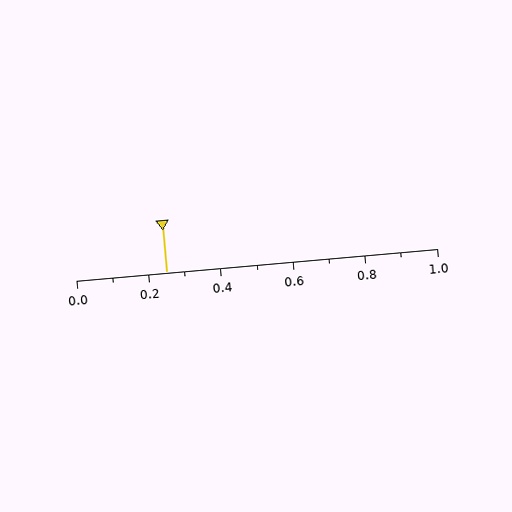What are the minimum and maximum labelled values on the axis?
The axis runs from 0.0 to 1.0.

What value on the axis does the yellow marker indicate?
The marker indicates approximately 0.25.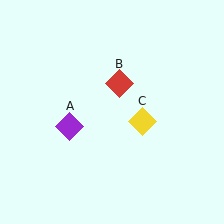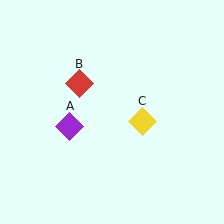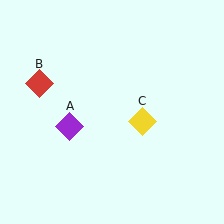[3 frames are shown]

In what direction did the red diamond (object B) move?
The red diamond (object B) moved left.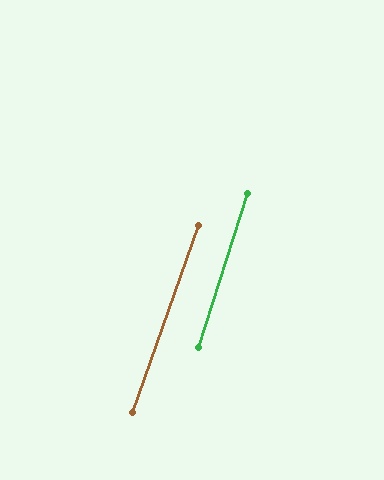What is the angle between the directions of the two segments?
Approximately 2 degrees.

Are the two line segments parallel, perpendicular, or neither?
Parallel — their directions differ by only 1.7°.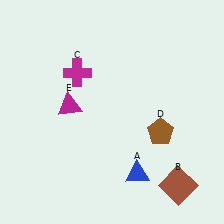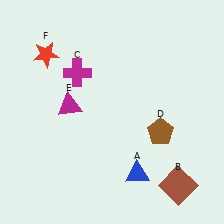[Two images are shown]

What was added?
A red star (F) was added in Image 2.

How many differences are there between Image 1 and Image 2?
There is 1 difference between the two images.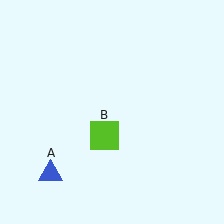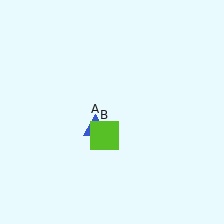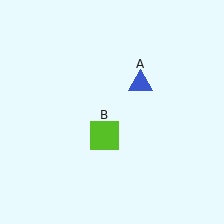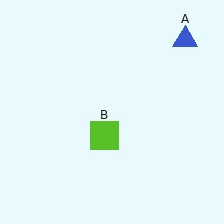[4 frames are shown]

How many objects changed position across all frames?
1 object changed position: blue triangle (object A).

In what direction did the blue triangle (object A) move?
The blue triangle (object A) moved up and to the right.